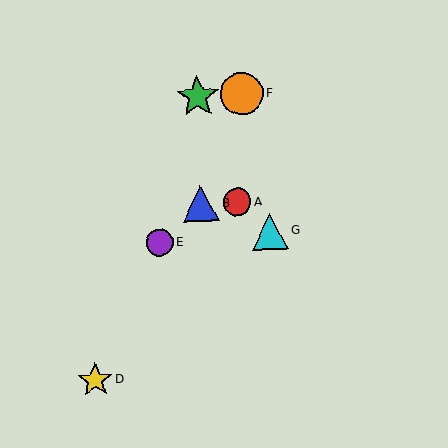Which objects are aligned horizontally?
Objects A, B are aligned horizontally.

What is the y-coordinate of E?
Object E is at y≈243.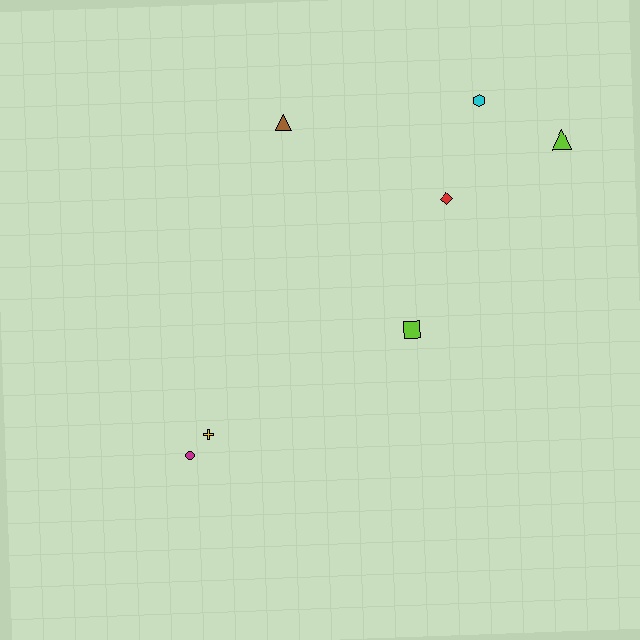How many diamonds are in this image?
There is 1 diamond.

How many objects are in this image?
There are 7 objects.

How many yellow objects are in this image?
There is 1 yellow object.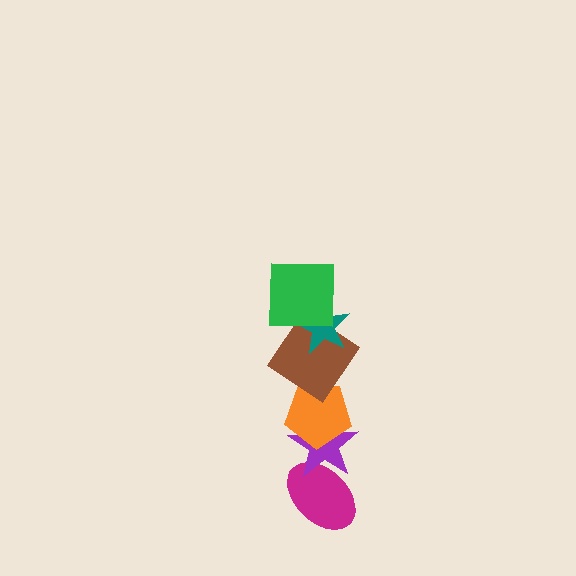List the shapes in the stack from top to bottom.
From top to bottom: the green square, the teal star, the brown diamond, the orange pentagon, the purple star, the magenta ellipse.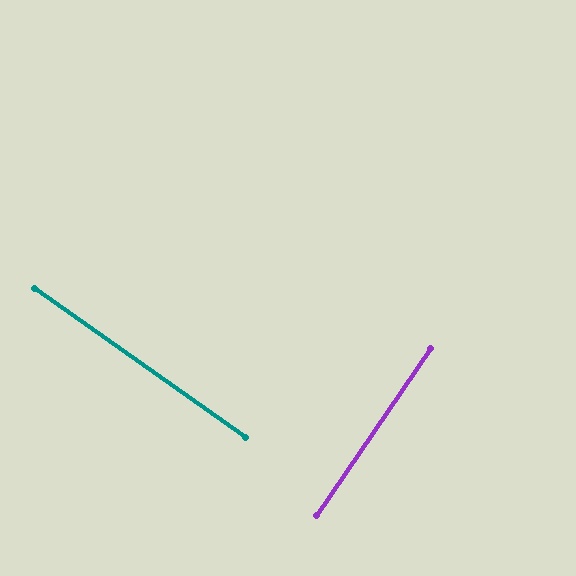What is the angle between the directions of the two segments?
Approximately 89 degrees.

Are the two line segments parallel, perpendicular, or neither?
Perpendicular — they meet at approximately 89°.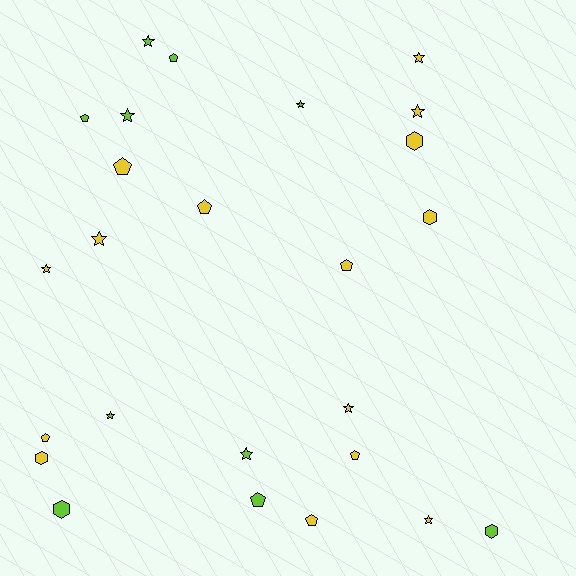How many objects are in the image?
There are 25 objects.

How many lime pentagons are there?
There are 3 lime pentagons.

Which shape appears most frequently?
Star, with 11 objects.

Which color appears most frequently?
Yellow, with 15 objects.